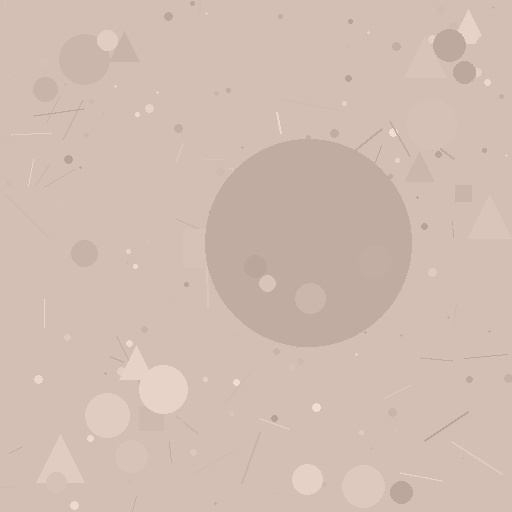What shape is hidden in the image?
A circle is hidden in the image.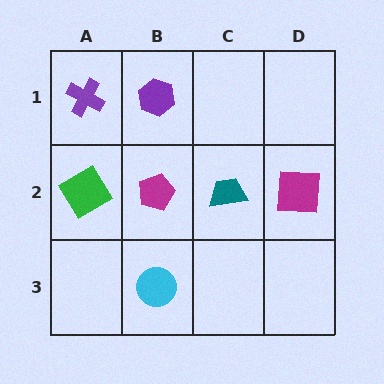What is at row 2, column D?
A magenta square.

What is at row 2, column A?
A green diamond.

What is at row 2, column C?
A teal trapezoid.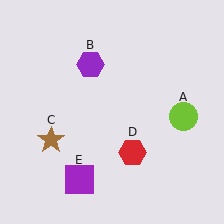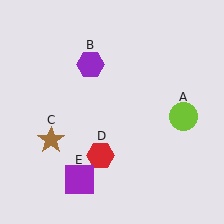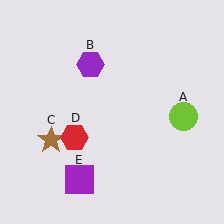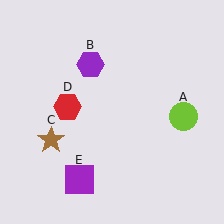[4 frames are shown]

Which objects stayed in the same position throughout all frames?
Lime circle (object A) and purple hexagon (object B) and brown star (object C) and purple square (object E) remained stationary.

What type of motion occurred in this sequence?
The red hexagon (object D) rotated clockwise around the center of the scene.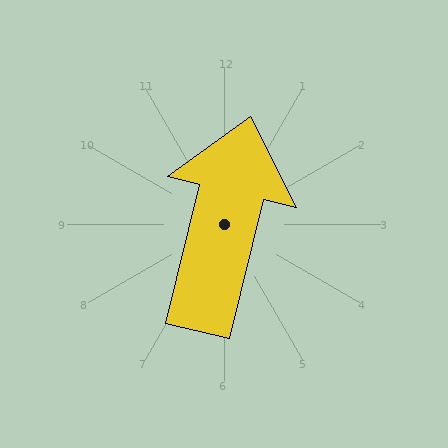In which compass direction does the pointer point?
North.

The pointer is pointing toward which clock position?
Roughly 12 o'clock.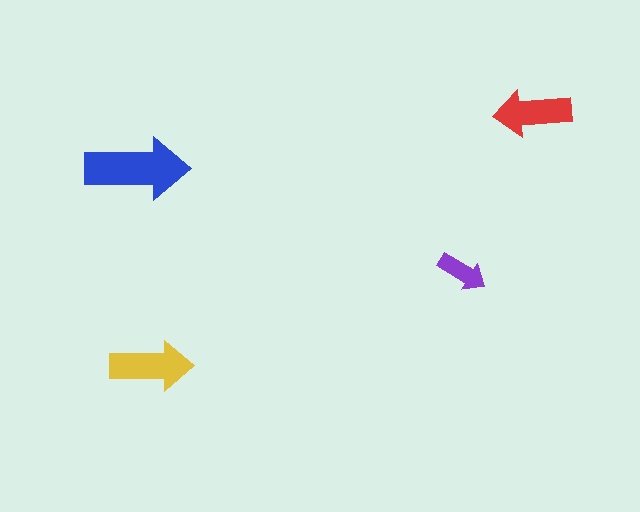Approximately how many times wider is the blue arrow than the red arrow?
About 1.5 times wider.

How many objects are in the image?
There are 4 objects in the image.